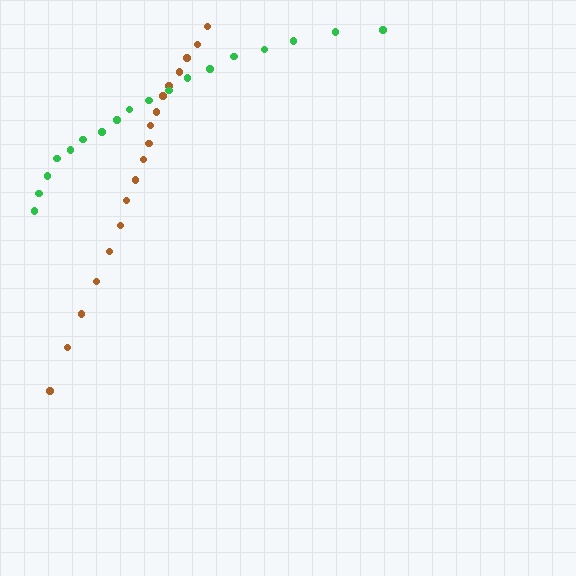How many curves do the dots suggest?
There are 2 distinct paths.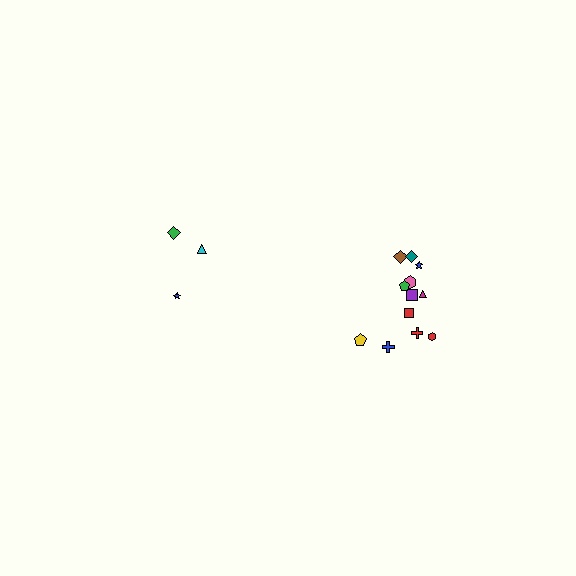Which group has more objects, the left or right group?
The right group.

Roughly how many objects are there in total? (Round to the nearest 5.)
Roughly 15 objects in total.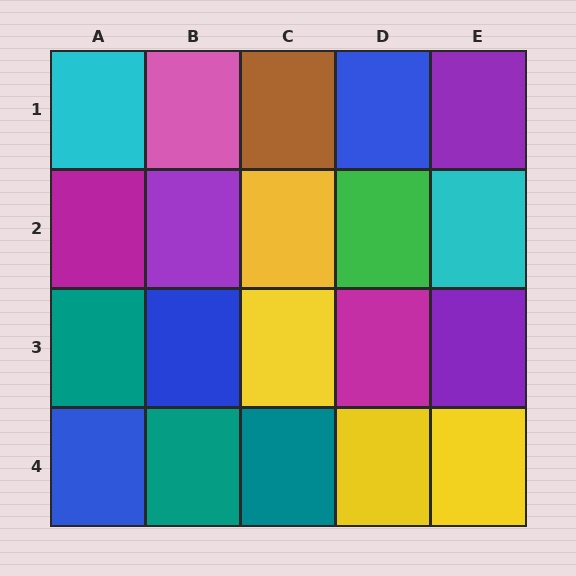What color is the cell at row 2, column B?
Purple.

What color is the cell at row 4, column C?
Teal.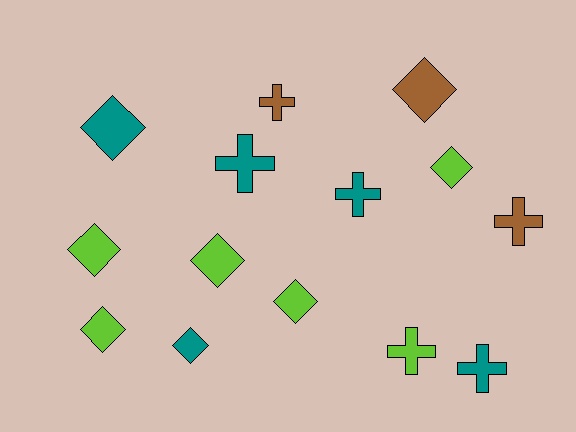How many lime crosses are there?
There is 1 lime cross.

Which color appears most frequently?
Lime, with 6 objects.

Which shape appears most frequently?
Diamond, with 8 objects.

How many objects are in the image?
There are 14 objects.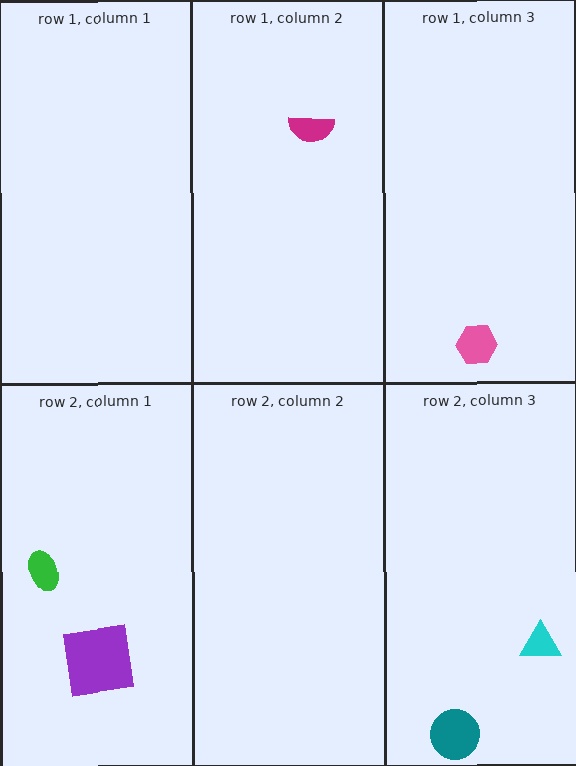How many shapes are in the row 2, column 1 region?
2.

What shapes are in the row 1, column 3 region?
The pink hexagon.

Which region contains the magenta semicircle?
The row 1, column 2 region.